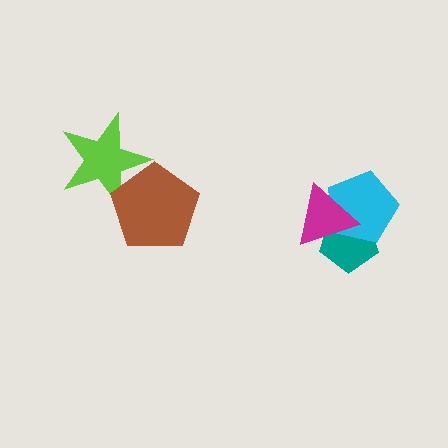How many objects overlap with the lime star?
1 object overlaps with the lime star.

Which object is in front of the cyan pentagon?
The magenta triangle is in front of the cyan pentagon.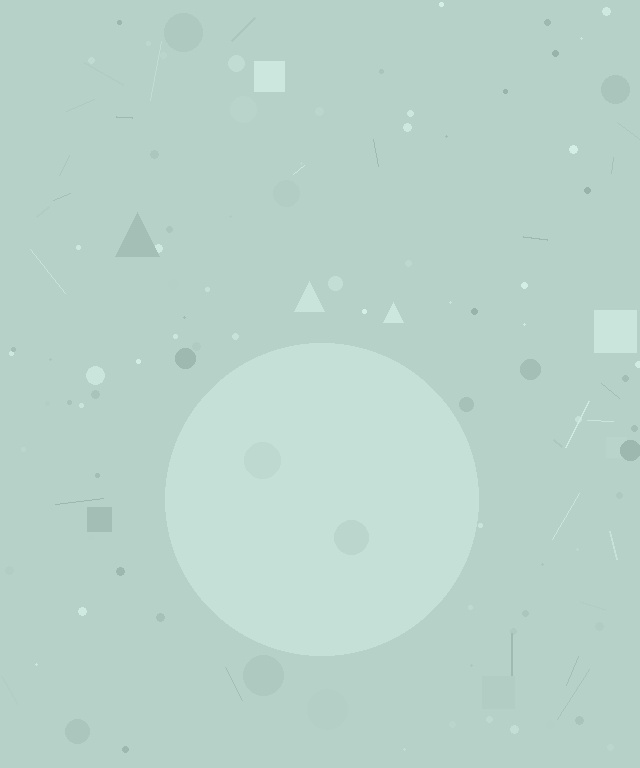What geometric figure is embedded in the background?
A circle is embedded in the background.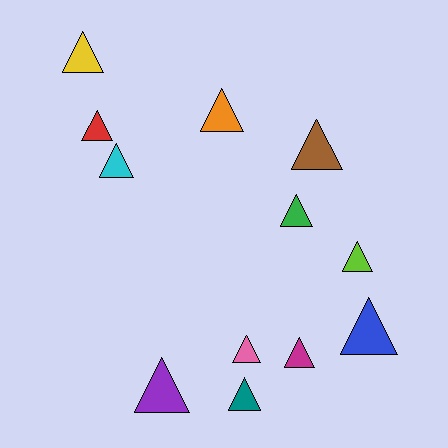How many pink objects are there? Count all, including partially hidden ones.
There is 1 pink object.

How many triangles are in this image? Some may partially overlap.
There are 12 triangles.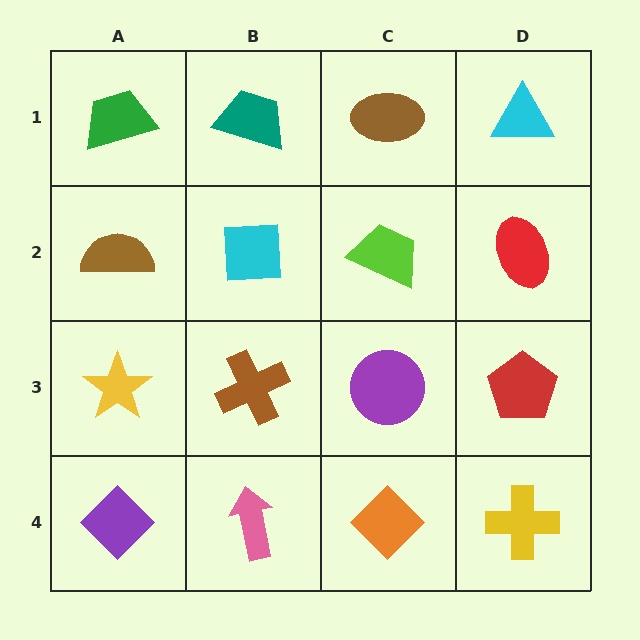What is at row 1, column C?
A brown ellipse.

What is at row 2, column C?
A lime trapezoid.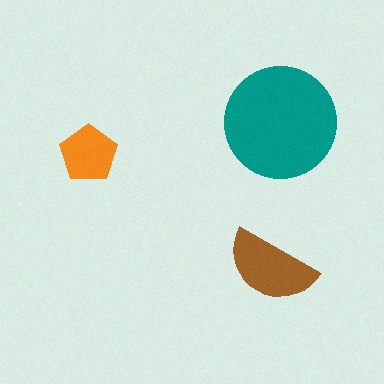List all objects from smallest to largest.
The orange pentagon, the brown semicircle, the teal circle.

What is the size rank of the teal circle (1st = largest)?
1st.